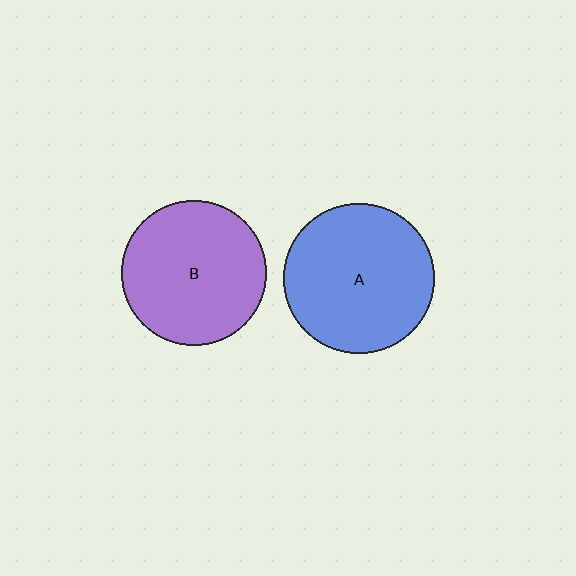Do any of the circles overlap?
No, none of the circles overlap.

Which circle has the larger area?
Circle A (blue).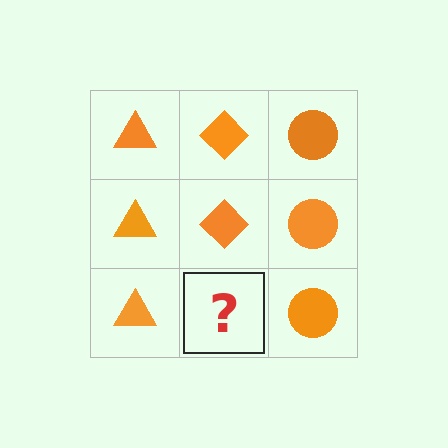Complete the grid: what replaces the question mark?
The question mark should be replaced with an orange diamond.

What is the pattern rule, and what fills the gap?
The rule is that each column has a consistent shape. The gap should be filled with an orange diamond.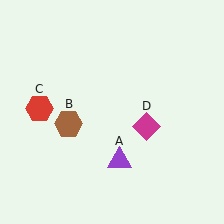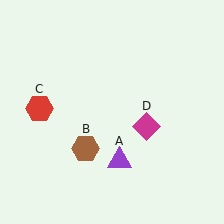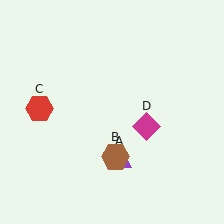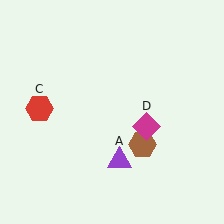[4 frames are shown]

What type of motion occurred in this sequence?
The brown hexagon (object B) rotated counterclockwise around the center of the scene.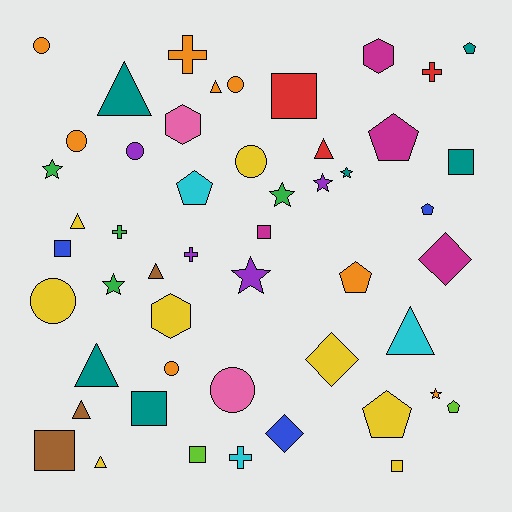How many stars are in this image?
There are 7 stars.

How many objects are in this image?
There are 50 objects.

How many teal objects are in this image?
There are 6 teal objects.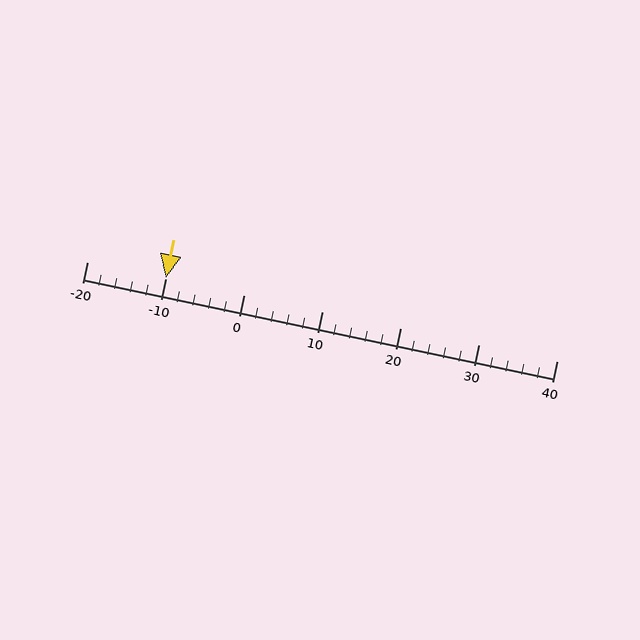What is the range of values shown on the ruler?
The ruler shows values from -20 to 40.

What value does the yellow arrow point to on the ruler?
The yellow arrow points to approximately -10.